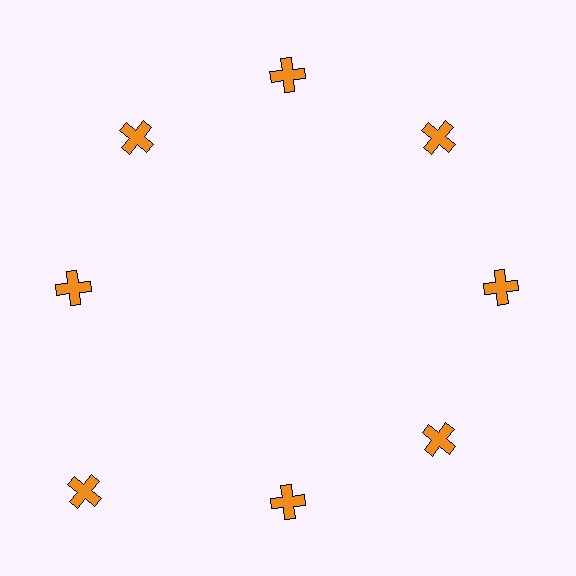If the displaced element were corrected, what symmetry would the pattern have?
It would have 8-fold rotational symmetry — the pattern would map onto itself every 45 degrees.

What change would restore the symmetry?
The symmetry would be restored by moving it inward, back onto the ring so that all 8 crosses sit at equal angles and equal distance from the center.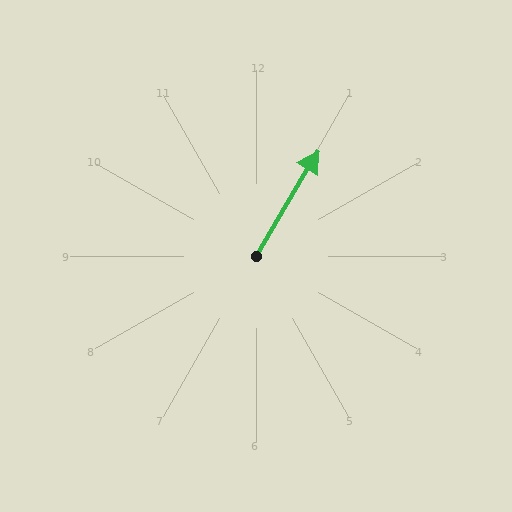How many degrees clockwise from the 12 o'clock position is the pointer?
Approximately 31 degrees.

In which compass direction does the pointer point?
Northeast.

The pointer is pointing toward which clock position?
Roughly 1 o'clock.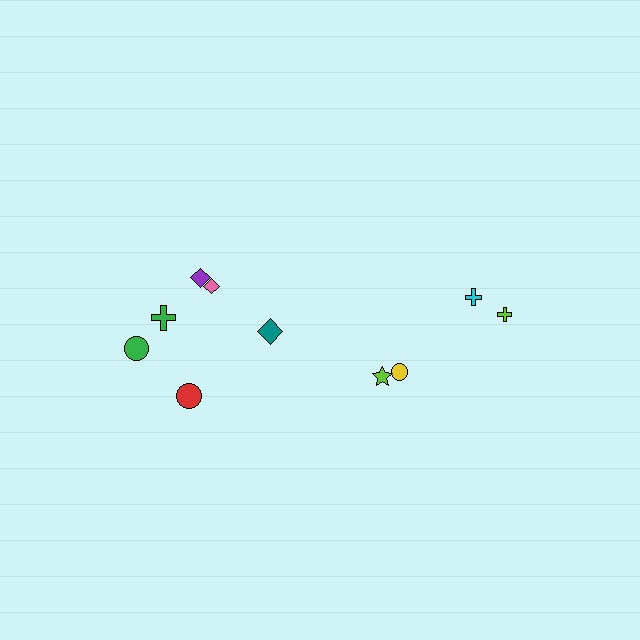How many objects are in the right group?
There are 4 objects.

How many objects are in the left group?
There are 6 objects.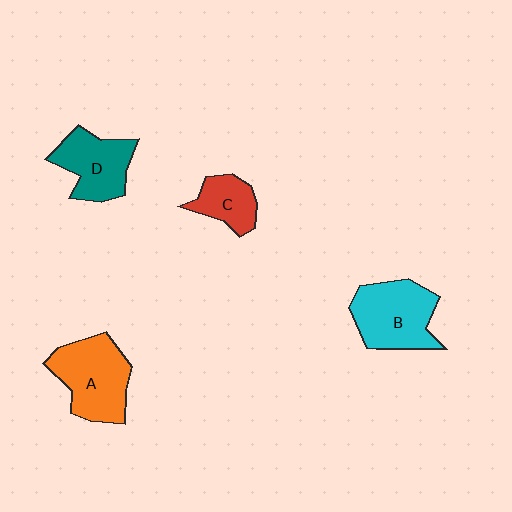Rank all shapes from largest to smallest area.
From largest to smallest: A (orange), B (cyan), D (teal), C (red).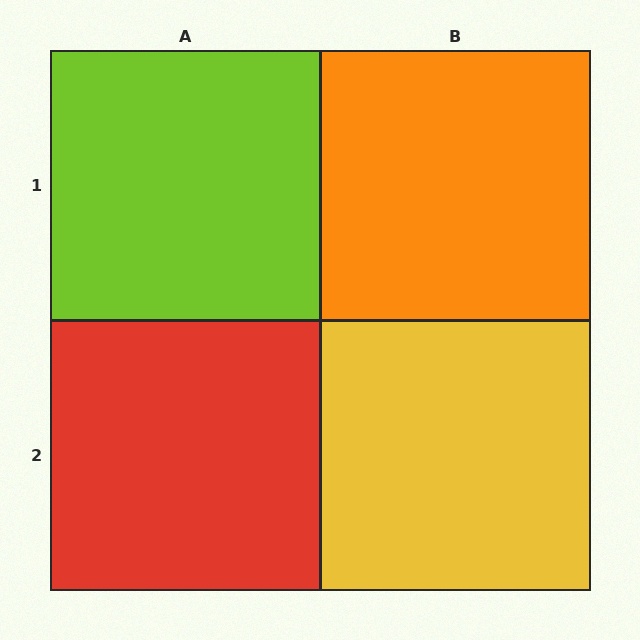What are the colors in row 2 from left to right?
Red, yellow.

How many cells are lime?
1 cell is lime.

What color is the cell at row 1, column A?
Lime.